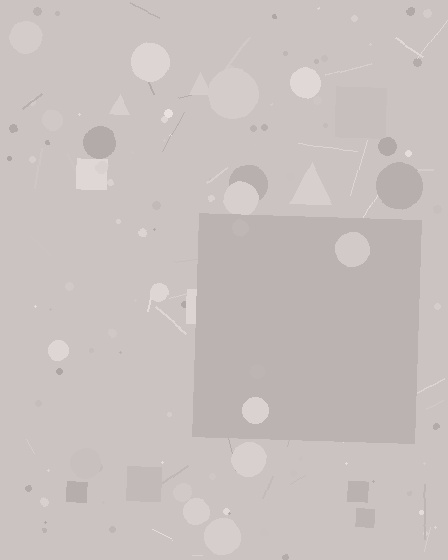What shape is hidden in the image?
A square is hidden in the image.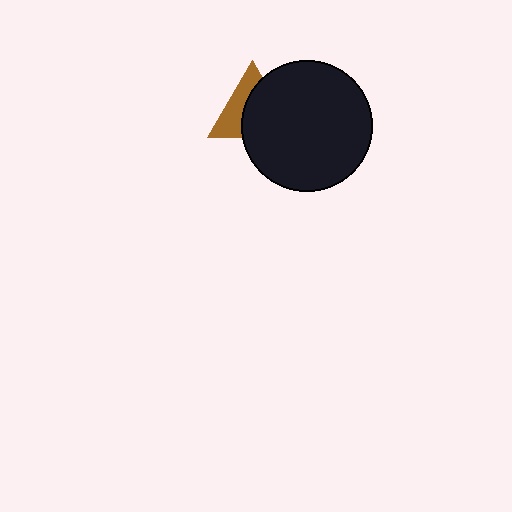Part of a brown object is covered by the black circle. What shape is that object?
It is a triangle.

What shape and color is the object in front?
The object in front is a black circle.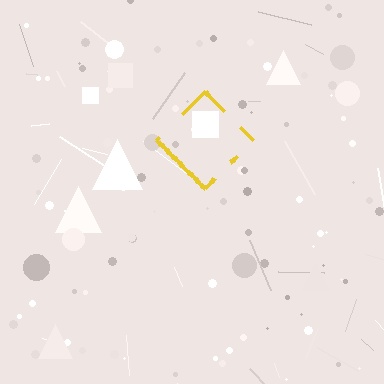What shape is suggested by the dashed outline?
The dashed outline suggests a diamond.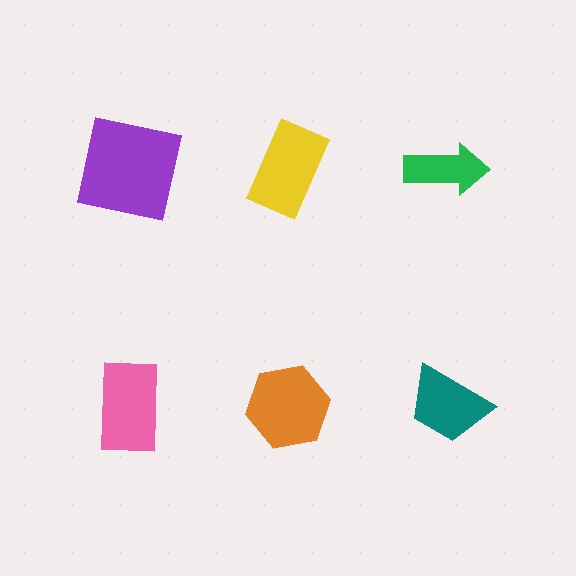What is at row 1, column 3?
A green arrow.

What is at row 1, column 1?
A purple square.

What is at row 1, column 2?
A yellow rectangle.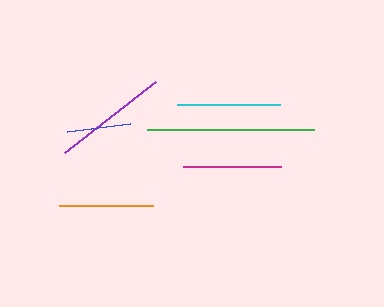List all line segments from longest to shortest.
From longest to shortest: green, purple, cyan, magenta, orange, blue.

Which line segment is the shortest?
The blue line is the shortest at approximately 64 pixels.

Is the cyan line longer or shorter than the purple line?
The purple line is longer than the cyan line.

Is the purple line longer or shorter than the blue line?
The purple line is longer than the blue line.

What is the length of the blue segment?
The blue segment is approximately 64 pixels long.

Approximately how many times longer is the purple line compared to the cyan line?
The purple line is approximately 1.1 times the length of the cyan line.